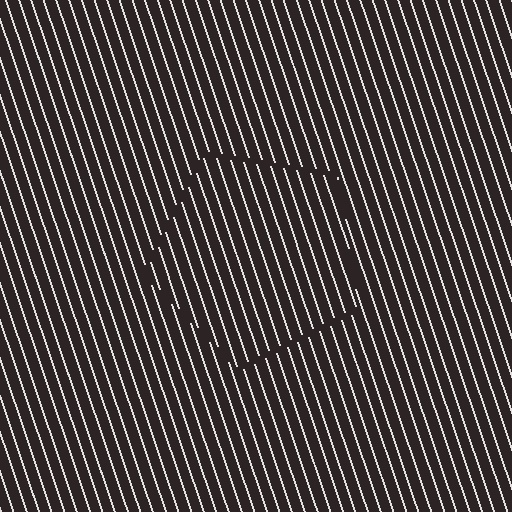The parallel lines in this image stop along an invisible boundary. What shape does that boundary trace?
An illusory pentagon. The interior of the shape contains the same grating, shifted by half a period — the contour is defined by the phase discontinuity where line-ends from the inner and outer gratings abut.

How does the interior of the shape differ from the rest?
The interior of the shape contains the same grating, shifted by half a period — the contour is defined by the phase discontinuity where line-ends from the inner and outer gratings abut.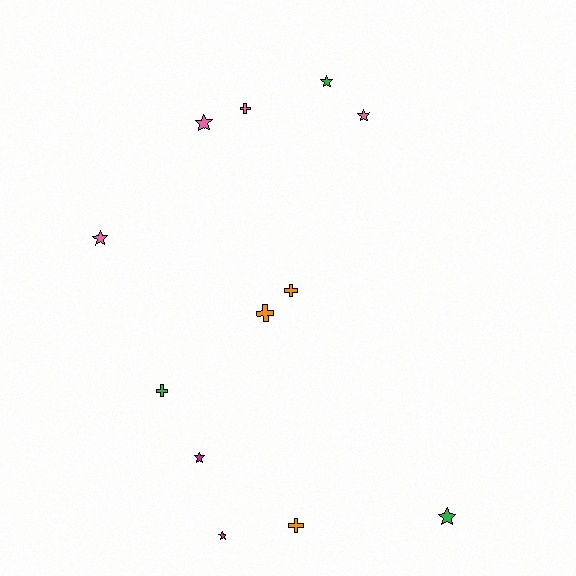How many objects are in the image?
There are 12 objects.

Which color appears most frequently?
Pink, with 4 objects.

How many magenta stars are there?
There are 2 magenta stars.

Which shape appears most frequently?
Star, with 7 objects.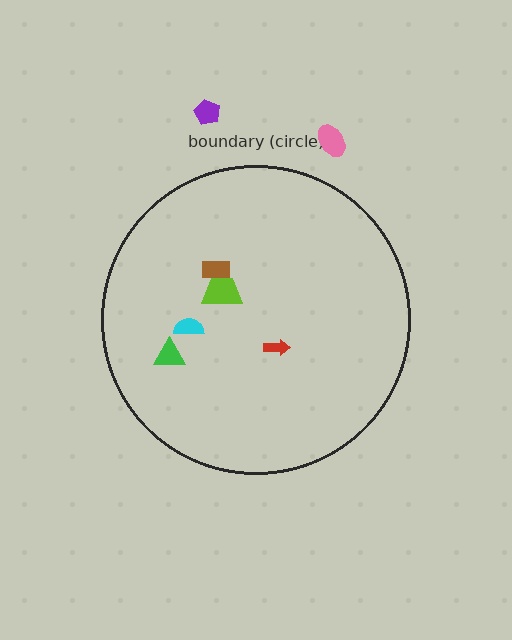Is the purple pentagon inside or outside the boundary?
Outside.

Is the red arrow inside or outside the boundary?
Inside.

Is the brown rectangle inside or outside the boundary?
Inside.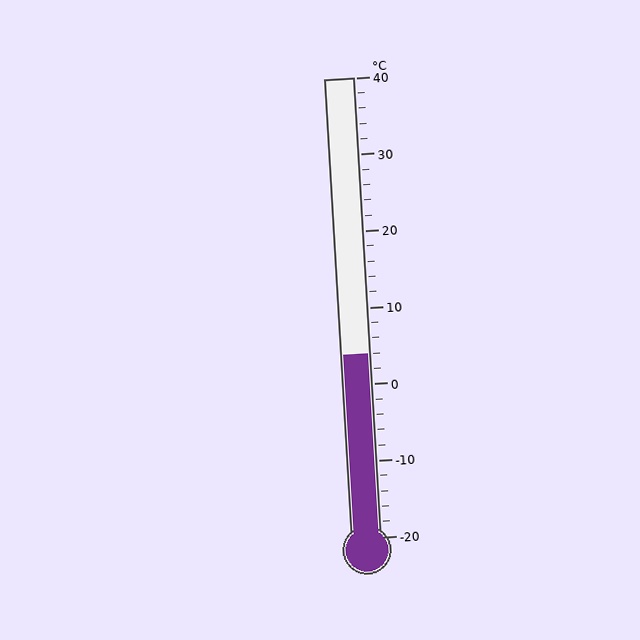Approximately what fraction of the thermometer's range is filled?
The thermometer is filled to approximately 40% of its range.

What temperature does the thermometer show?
The thermometer shows approximately 4°C.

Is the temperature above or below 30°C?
The temperature is below 30°C.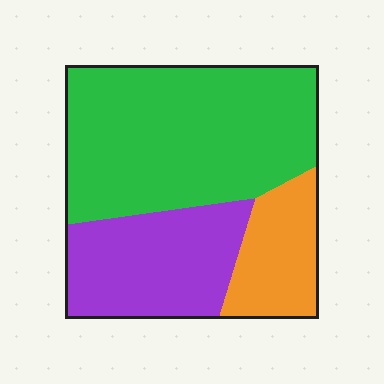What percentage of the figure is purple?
Purple covers roughly 30% of the figure.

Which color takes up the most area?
Green, at roughly 55%.